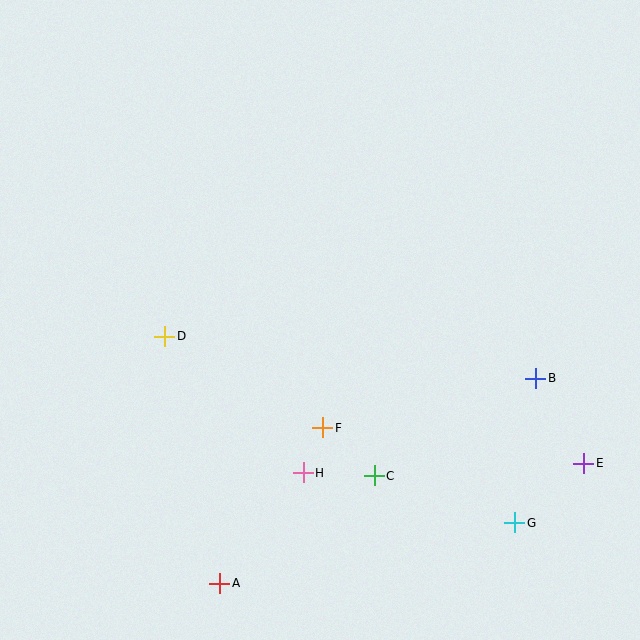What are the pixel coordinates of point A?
Point A is at (220, 583).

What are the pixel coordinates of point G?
Point G is at (515, 523).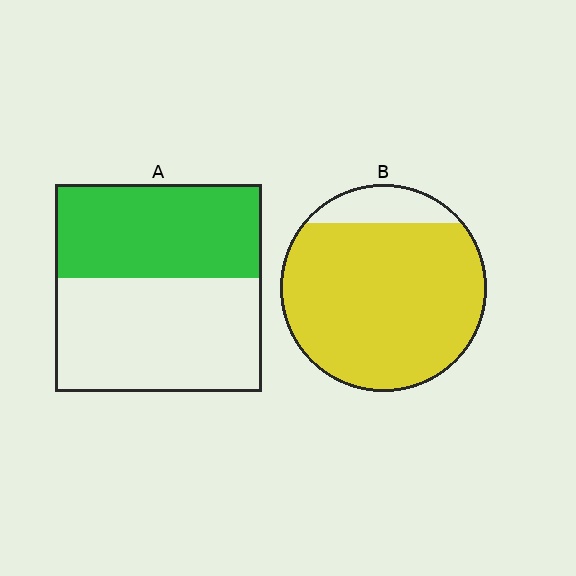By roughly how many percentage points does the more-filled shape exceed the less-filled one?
By roughly 40 percentage points (B over A).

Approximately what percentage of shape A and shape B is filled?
A is approximately 45% and B is approximately 85%.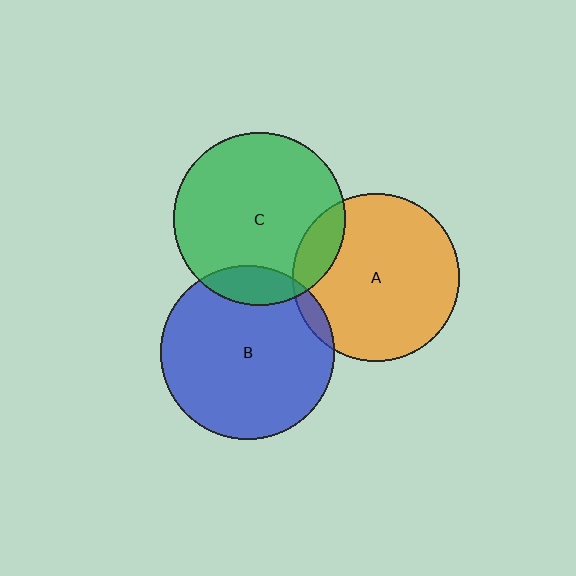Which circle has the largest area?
Circle B (blue).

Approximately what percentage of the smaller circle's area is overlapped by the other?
Approximately 5%.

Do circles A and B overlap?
Yes.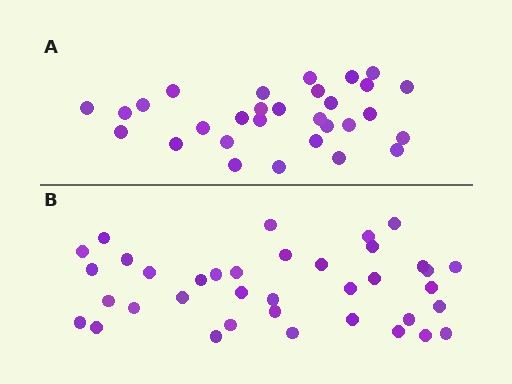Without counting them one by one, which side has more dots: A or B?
Region B (the bottom region) has more dots.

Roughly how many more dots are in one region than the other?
Region B has roughly 8 or so more dots than region A.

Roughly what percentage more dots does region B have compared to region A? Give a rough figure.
About 25% more.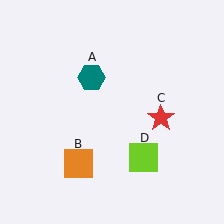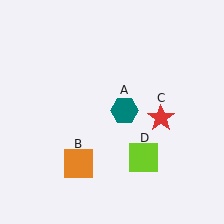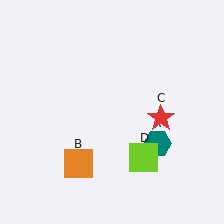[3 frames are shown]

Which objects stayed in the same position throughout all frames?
Orange square (object B) and red star (object C) and lime square (object D) remained stationary.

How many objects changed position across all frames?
1 object changed position: teal hexagon (object A).